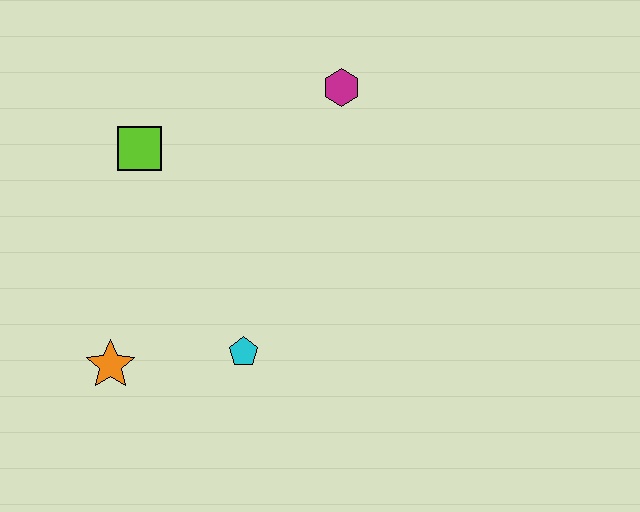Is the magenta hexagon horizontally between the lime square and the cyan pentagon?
No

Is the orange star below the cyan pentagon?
Yes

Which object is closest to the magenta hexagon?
The lime square is closest to the magenta hexagon.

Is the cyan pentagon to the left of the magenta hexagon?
Yes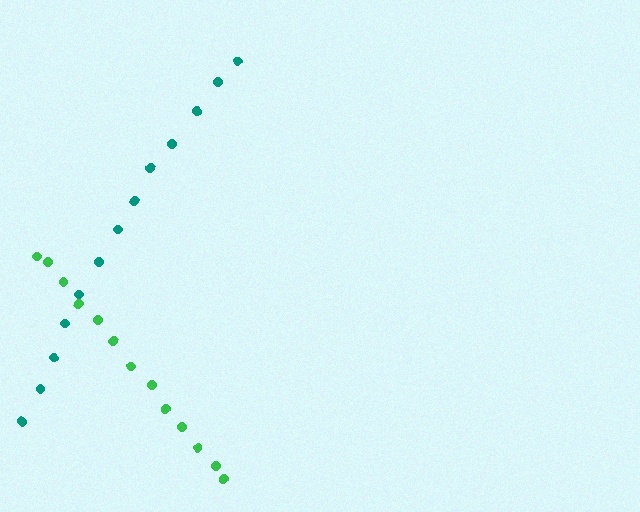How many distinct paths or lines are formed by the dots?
There are 2 distinct paths.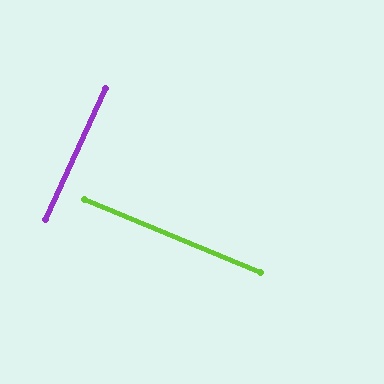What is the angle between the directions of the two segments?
Approximately 88 degrees.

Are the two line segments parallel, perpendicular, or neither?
Perpendicular — they meet at approximately 88°.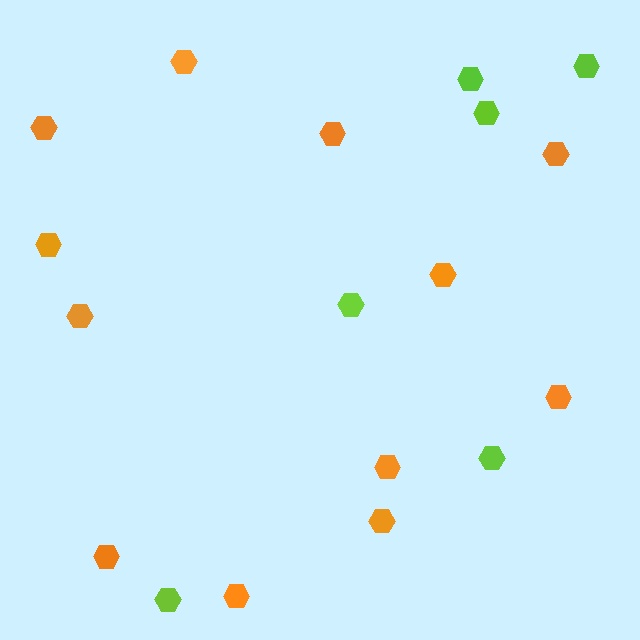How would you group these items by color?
There are 2 groups: one group of orange hexagons (12) and one group of lime hexagons (6).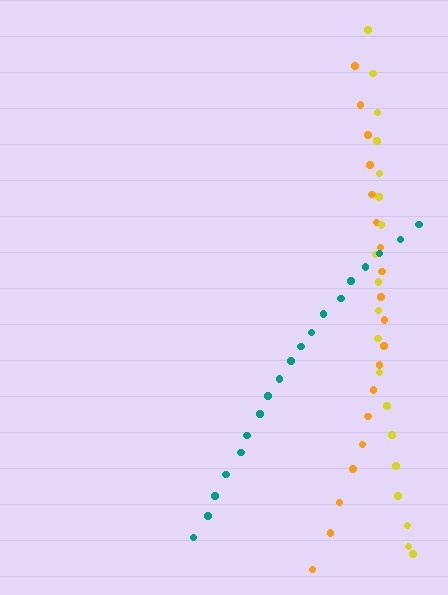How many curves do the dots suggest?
There are 3 distinct paths.